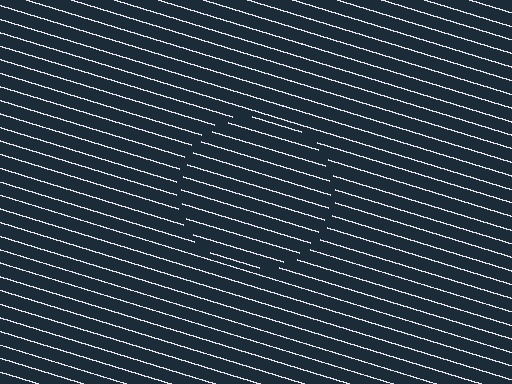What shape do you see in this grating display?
An illusory circle. The interior of the shape contains the same grating, shifted by half a period — the contour is defined by the phase discontinuity where line-ends from the inner and outer gratings abut.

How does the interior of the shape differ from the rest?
The interior of the shape contains the same grating, shifted by half a period — the contour is defined by the phase discontinuity where line-ends from the inner and outer gratings abut.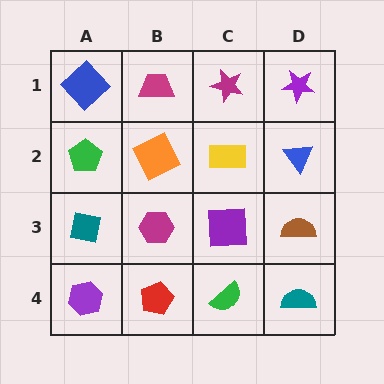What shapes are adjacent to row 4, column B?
A magenta hexagon (row 3, column B), a purple hexagon (row 4, column A), a green semicircle (row 4, column C).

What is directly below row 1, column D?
A blue triangle.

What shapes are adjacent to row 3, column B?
An orange square (row 2, column B), a red pentagon (row 4, column B), a teal square (row 3, column A), a purple square (row 3, column C).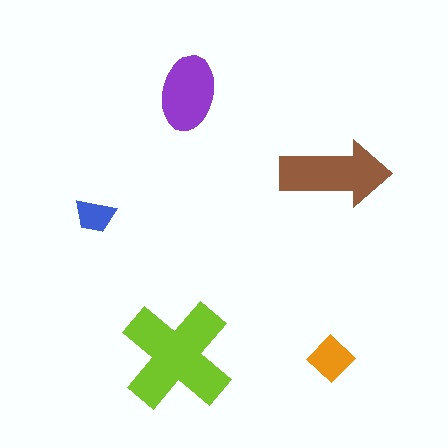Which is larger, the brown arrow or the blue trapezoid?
The brown arrow.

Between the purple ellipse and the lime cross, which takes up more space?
The lime cross.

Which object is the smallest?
The blue trapezoid.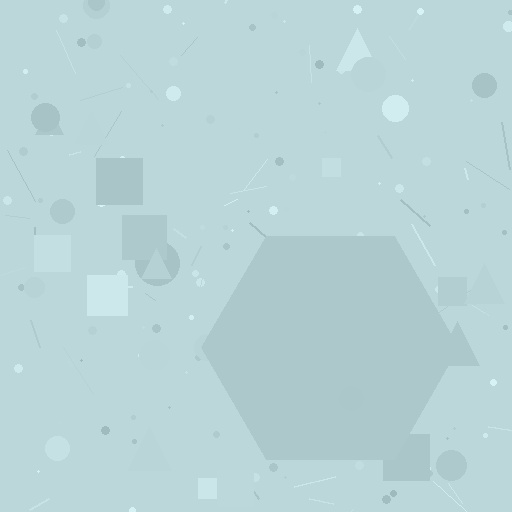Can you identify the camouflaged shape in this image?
The camouflaged shape is a hexagon.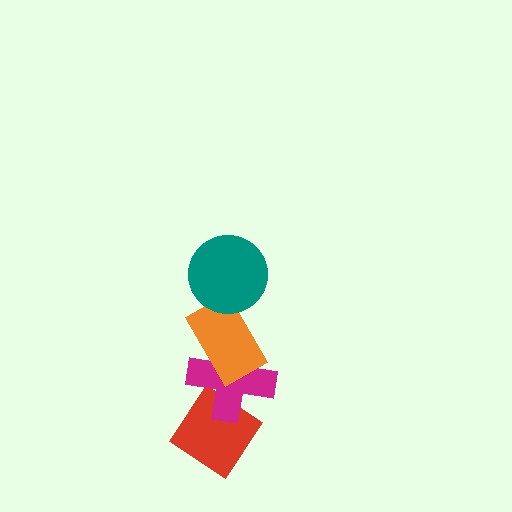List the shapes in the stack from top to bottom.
From top to bottom: the teal circle, the orange rectangle, the magenta cross, the red diamond.